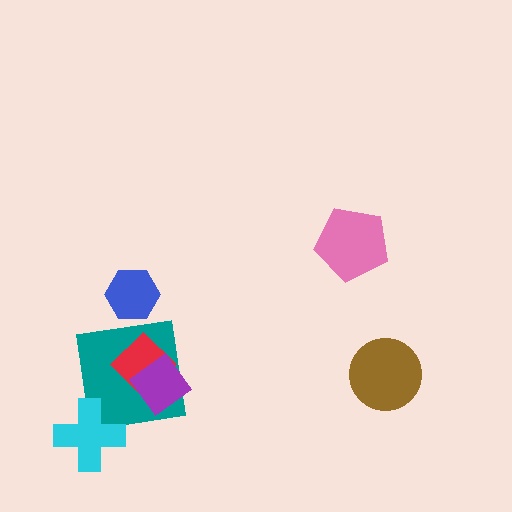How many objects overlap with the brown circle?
0 objects overlap with the brown circle.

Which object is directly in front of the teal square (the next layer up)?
The red diamond is directly in front of the teal square.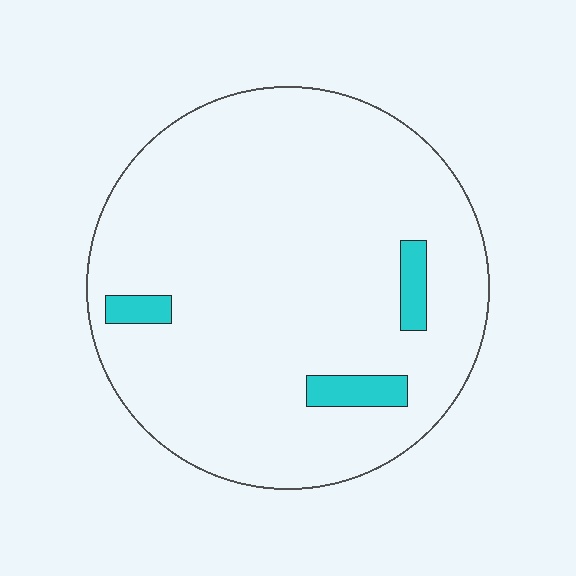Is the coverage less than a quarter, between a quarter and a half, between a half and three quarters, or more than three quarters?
Less than a quarter.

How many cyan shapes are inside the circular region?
3.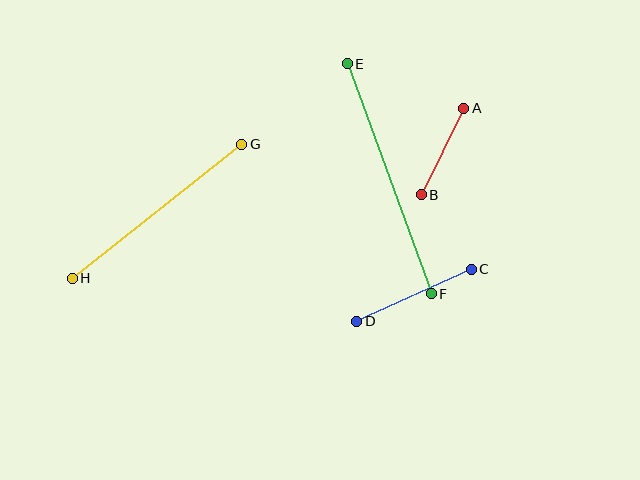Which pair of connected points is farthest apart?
Points E and F are farthest apart.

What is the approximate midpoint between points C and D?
The midpoint is at approximately (414, 295) pixels.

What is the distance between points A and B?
The distance is approximately 97 pixels.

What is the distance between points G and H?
The distance is approximately 216 pixels.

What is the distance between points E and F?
The distance is approximately 245 pixels.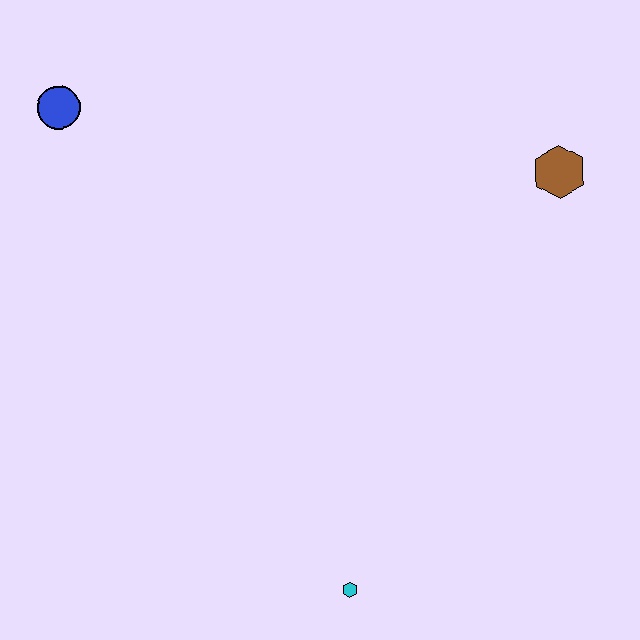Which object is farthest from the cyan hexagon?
The blue circle is farthest from the cyan hexagon.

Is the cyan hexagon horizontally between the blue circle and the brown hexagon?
Yes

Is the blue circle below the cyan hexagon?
No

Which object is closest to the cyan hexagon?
The brown hexagon is closest to the cyan hexagon.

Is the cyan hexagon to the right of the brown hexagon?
No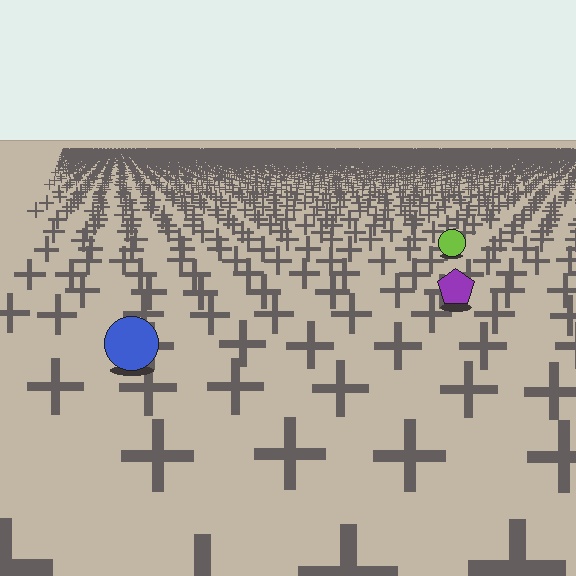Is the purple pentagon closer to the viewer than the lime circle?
Yes. The purple pentagon is closer — you can tell from the texture gradient: the ground texture is coarser near it.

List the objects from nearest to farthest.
From nearest to farthest: the blue circle, the purple pentagon, the lime circle.